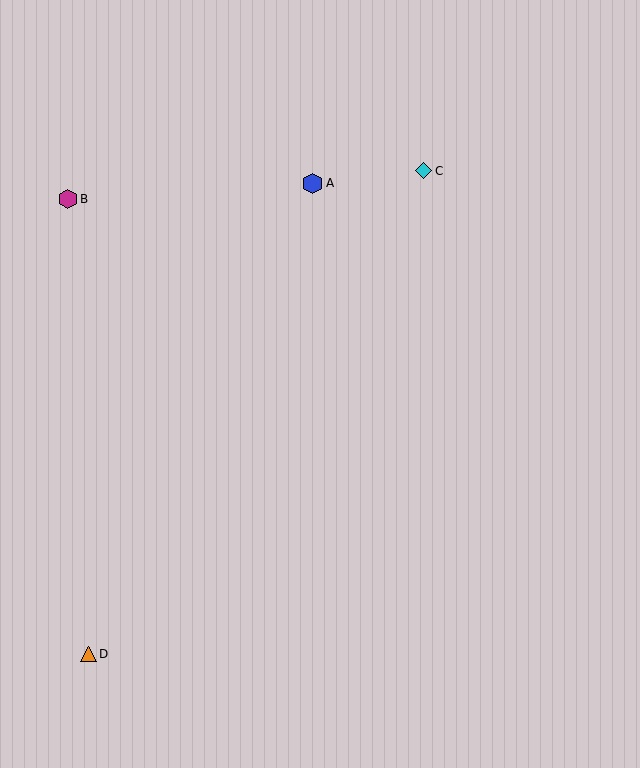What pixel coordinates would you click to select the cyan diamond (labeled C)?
Click at (424, 171) to select the cyan diamond C.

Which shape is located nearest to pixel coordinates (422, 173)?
The cyan diamond (labeled C) at (424, 171) is nearest to that location.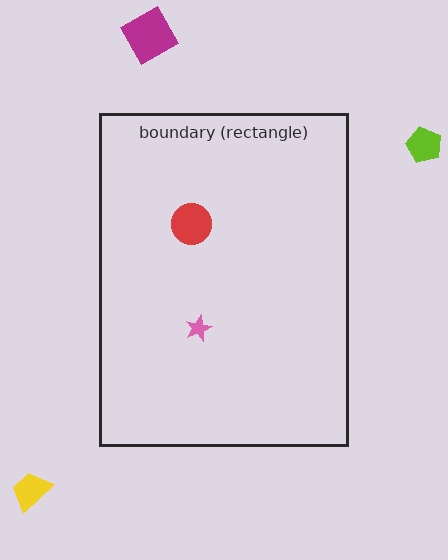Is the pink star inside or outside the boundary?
Inside.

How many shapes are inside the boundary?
2 inside, 3 outside.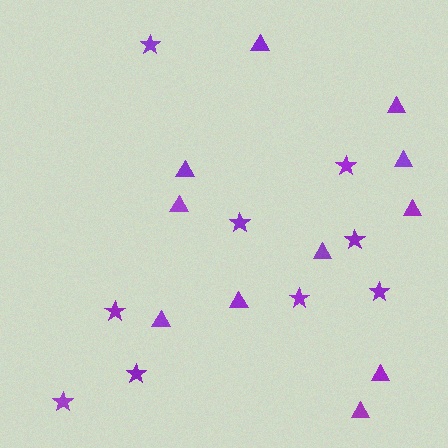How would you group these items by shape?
There are 2 groups: one group of stars (9) and one group of triangles (11).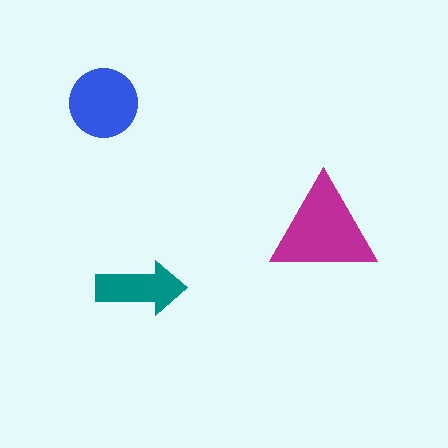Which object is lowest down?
The teal arrow is bottommost.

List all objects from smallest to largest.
The teal arrow, the blue circle, the magenta triangle.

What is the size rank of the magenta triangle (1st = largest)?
1st.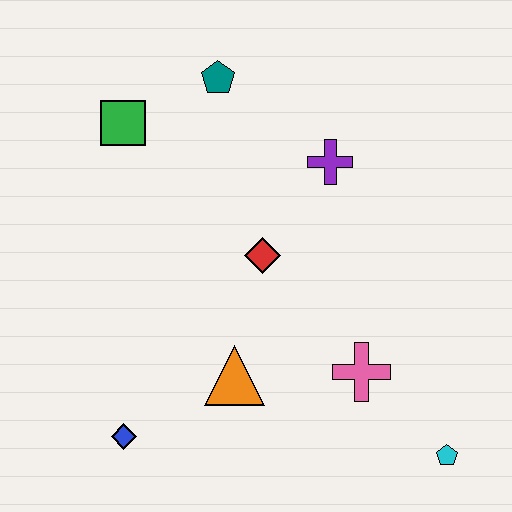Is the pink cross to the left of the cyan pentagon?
Yes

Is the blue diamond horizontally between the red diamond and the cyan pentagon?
No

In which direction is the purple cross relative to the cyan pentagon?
The purple cross is above the cyan pentagon.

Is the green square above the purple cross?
Yes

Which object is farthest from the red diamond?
The cyan pentagon is farthest from the red diamond.